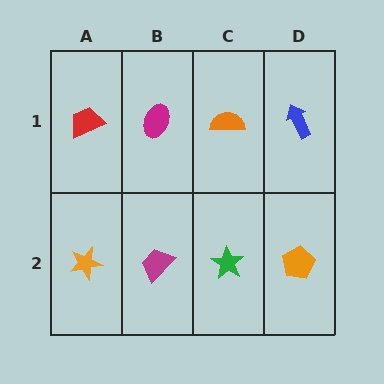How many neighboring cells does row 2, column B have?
3.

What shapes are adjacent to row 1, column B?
A magenta trapezoid (row 2, column B), a red trapezoid (row 1, column A), an orange semicircle (row 1, column C).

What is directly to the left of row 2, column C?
A magenta trapezoid.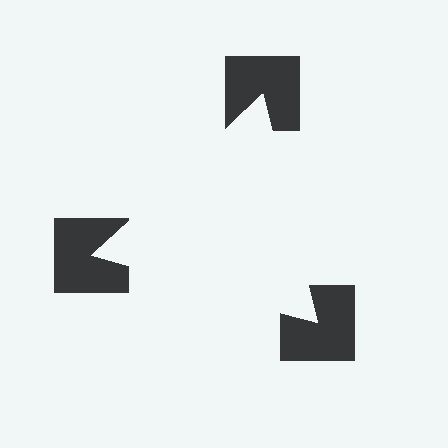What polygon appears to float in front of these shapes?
An illusory triangle — its edges are inferred from the aligned wedge cuts in the notched squares, not physically drawn.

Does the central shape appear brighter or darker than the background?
It typically appears slightly brighter than the background, even though no actual brightness change is drawn.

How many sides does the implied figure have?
3 sides.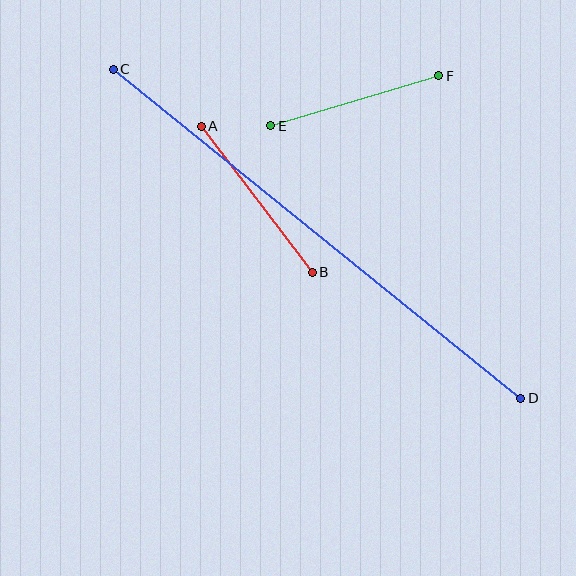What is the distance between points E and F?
The distance is approximately 175 pixels.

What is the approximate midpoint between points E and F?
The midpoint is at approximately (355, 101) pixels.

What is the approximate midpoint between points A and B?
The midpoint is at approximately (257, 199) pixels.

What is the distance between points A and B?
The distance is approximately 183 pixels.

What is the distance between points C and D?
The distance is approximately 524 pixels.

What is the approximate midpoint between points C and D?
The midpoint is at approximately (317, 234) pixels.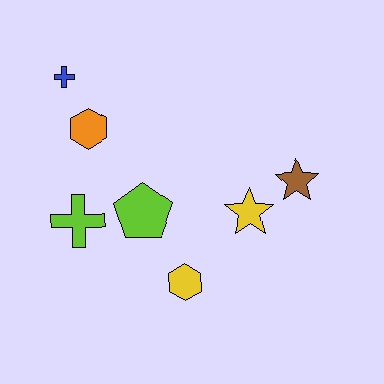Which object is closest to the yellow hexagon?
The lime pentagon is closest to the yellow hexagon.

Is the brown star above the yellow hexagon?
Yes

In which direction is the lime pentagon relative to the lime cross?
The lime pentagon is to the right of the lime cross.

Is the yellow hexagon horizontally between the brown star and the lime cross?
Yes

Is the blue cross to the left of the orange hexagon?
Yes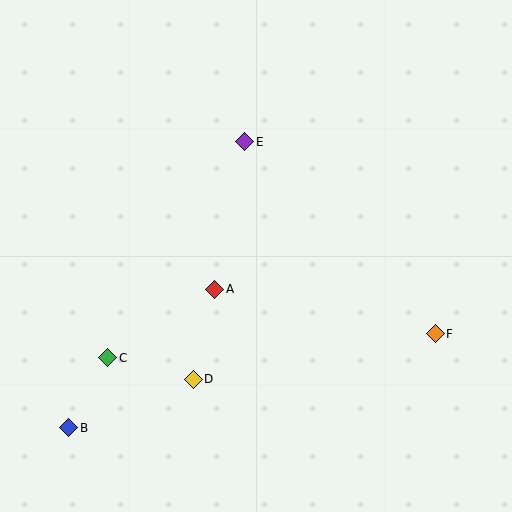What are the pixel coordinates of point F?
Point F is at (435, 334).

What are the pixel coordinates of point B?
Point B is at (69, 428).